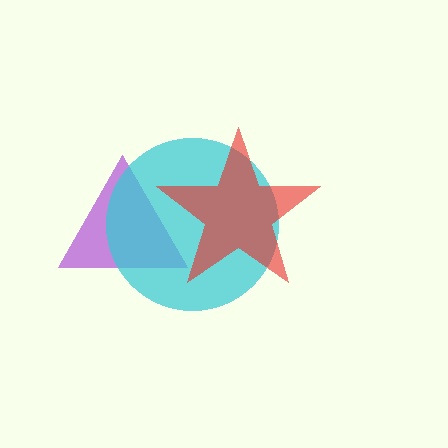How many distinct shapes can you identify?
There are 3 distinct shapes: a purple triangle, a cyan circle, a red star.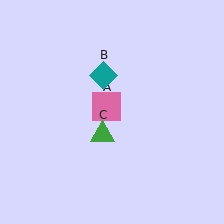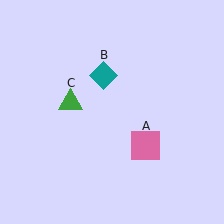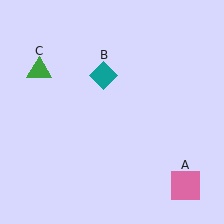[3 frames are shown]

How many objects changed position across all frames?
2 objects changed position: pink square (object A), green triangle (object C).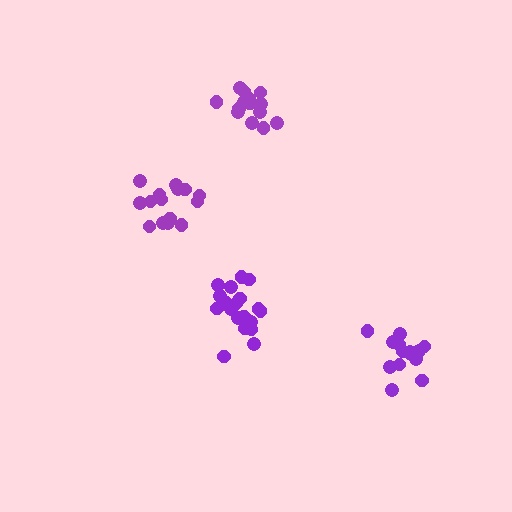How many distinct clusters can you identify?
There are 4 distinct clusters.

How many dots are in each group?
Group 1: 20 dots, Group 2: 15 dots, Group 3: 14 dots, Group 4: 14 dots (63 total).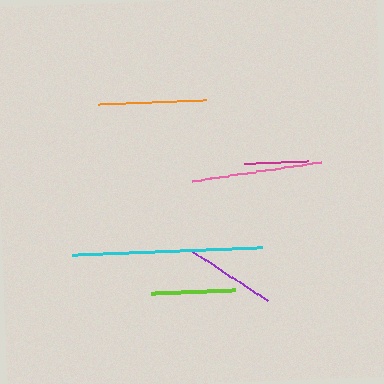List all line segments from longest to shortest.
From longest to shortest: cyan, pink, orange, purple, lime, magenta.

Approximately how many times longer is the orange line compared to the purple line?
The orange line is approximately 1.2 times the length of the purple line.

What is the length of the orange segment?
The orange segment is approximately 108 pixels long.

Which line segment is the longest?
The cyan line is the longest at approximately 191 pixels.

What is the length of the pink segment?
The pink segment is approximately 131 pixels long.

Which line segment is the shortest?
The magenta line is the shortest at approximately 63 pixels.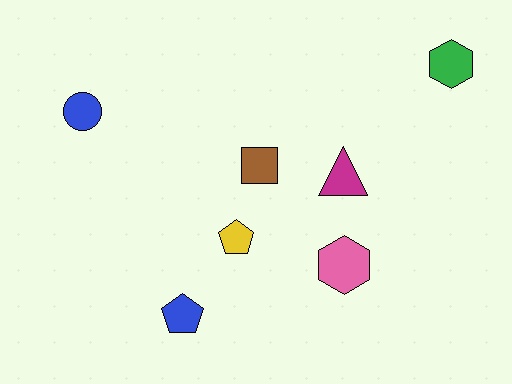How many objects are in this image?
There are 7 objects.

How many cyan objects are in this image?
There are no cyan objects.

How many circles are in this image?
There is 1 circle.